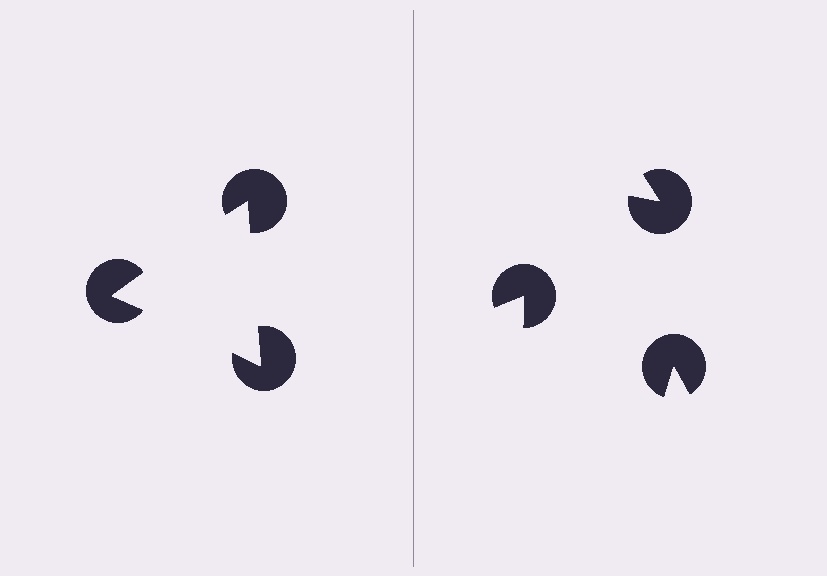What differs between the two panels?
The pac-man discs are positioned identically on both sides; only the wedge orientations differ. On the left they align to a triangle; on the right they are misaligned.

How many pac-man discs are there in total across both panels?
6 — 3 on each side.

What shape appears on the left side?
An illusory triangle.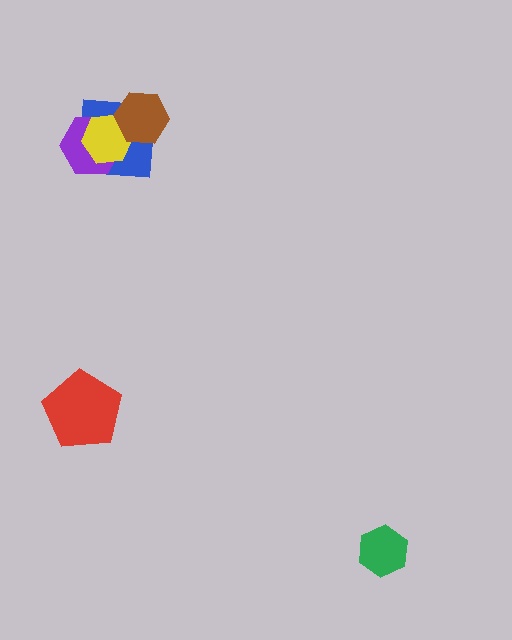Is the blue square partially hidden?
Yes, it is partially covered by another shape.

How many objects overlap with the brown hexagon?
2 objects overlap with the brown hexagon.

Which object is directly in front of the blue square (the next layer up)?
The purple hexagon is directly in front of the blue square.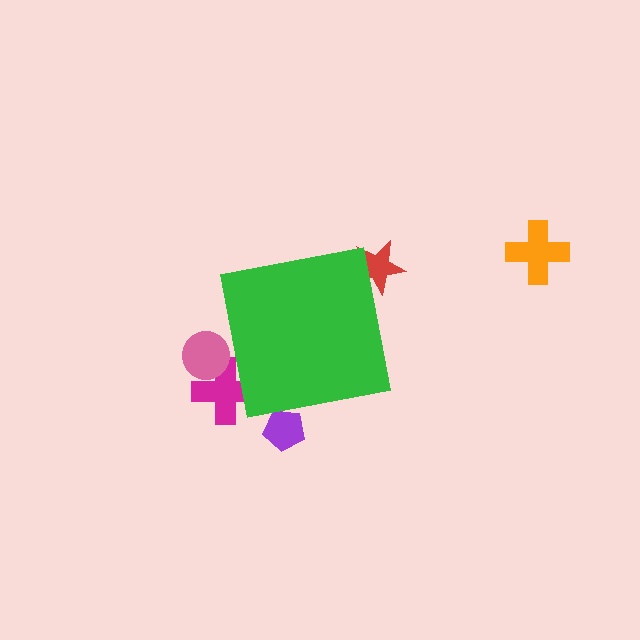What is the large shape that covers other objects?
A green square.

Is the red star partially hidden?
Yes, the red star is partially hidden behind the green square.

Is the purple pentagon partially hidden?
Yes, the purple pentagon is partially hidden behind the green square.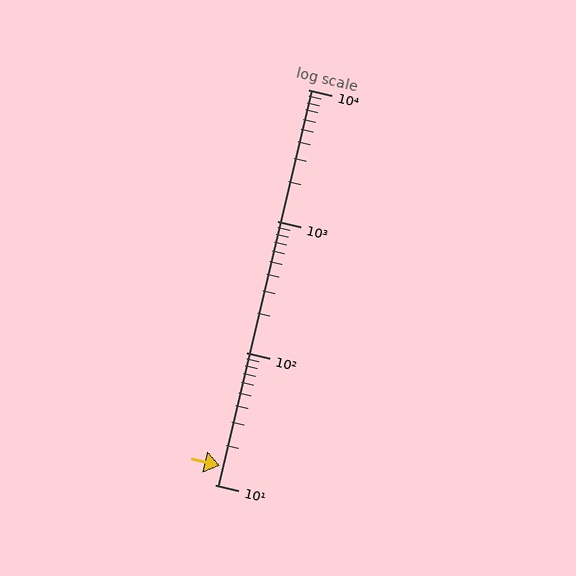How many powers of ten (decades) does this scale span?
The scale spans 3 decades, from 10 to 10000.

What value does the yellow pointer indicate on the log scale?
The pointer indicates approximately 14.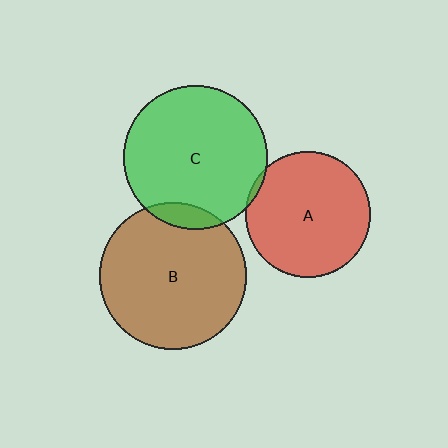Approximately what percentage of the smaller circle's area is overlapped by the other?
Approximately 5%.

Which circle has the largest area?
Circle B (brown).